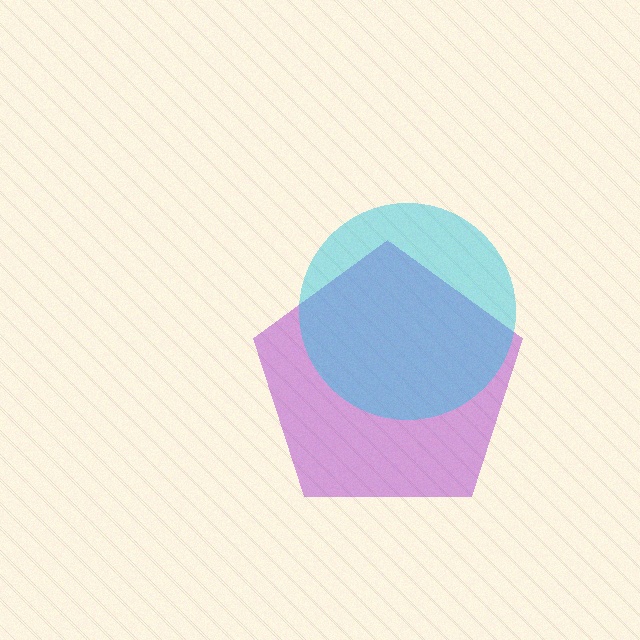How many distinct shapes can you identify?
There are 2 distinct shapes: a purple pentagon, a cyan circle.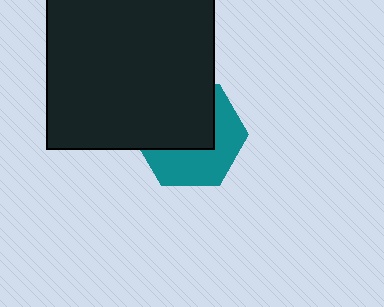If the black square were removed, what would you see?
You would see the complete teal hexagon.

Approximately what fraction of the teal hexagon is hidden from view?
Roughly 53% of the teal hexagon is hidden behind the black square.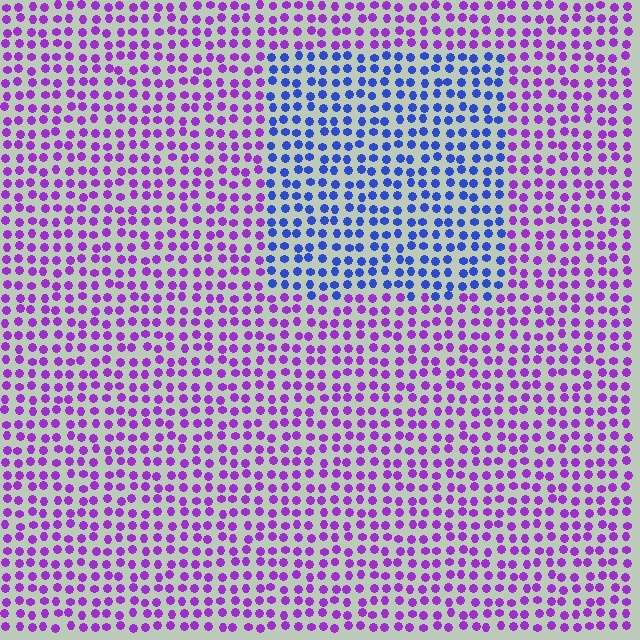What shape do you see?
I see a rectangle.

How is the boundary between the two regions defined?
The boundary is defined purely by a slight shift in hue (about 54 degrees). Spacing, size, and orientation are identical on both sides.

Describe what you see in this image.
The image is filled with small purple elements in a uniform arrangement. A rectangle-shaped region is visible where the elements are tinted to a slightly different hue, forming a subtle color boundary.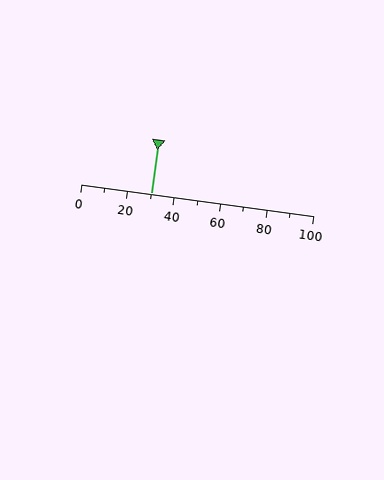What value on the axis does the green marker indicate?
The marker indicates approximately 30.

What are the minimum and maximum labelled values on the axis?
The axis runs from 0 to 100.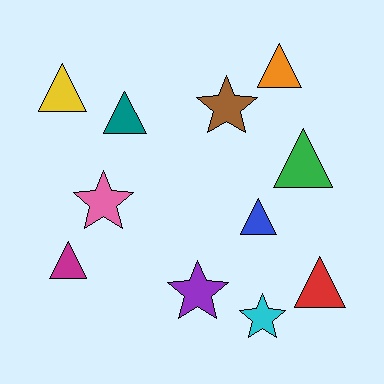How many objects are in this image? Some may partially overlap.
There are 11 objects.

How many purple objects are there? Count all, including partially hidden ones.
There is 1 purple object.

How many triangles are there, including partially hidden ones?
There are 7 triangles.